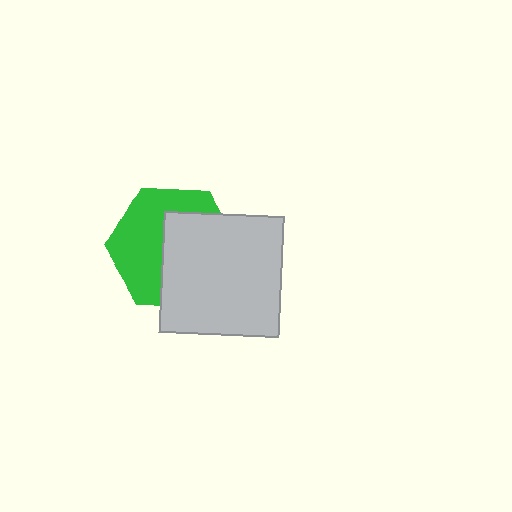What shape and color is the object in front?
The object in front is a light gray rectangle.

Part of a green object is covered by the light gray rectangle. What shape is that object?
It is a hexagon.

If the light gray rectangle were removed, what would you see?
You would see the complete green hexagon.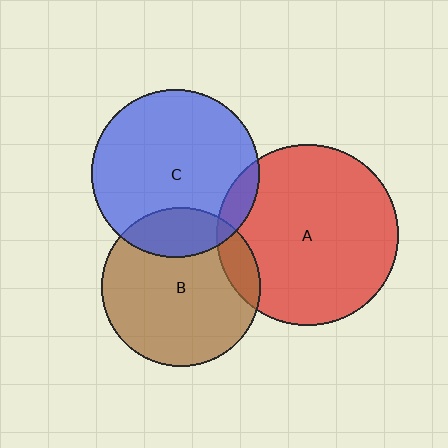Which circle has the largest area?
Circle A (red).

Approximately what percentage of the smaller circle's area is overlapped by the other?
Approximately 20%.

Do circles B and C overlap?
Yes.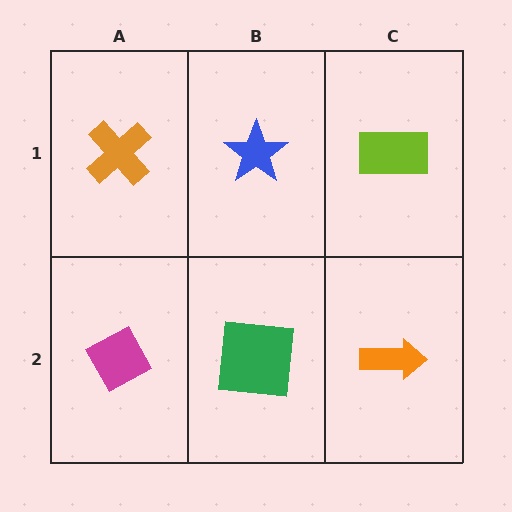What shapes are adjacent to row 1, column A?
A magenta diamond (row 2, column A), a blue star (row 1, column B).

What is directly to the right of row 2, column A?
A green square.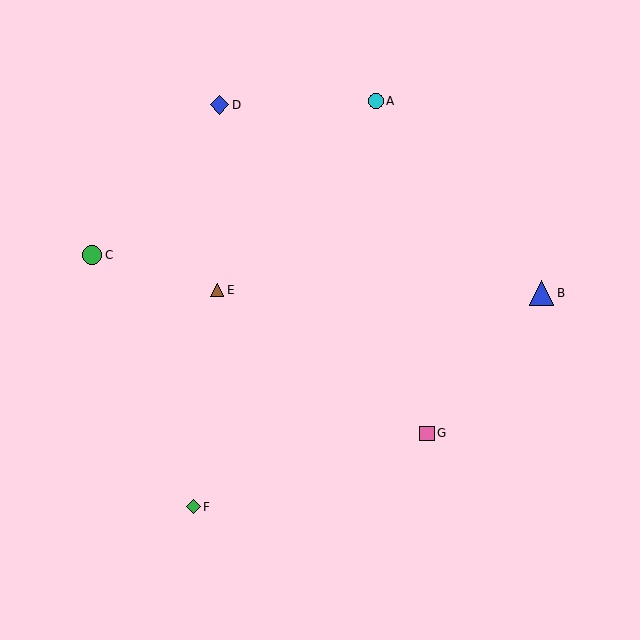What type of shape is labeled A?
Shape A is a cyan circle.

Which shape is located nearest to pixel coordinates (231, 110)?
The blue diamond (labeled D) at (219, 105) is nearest to that location.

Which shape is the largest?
The blue triangle (labeled B) is the largest.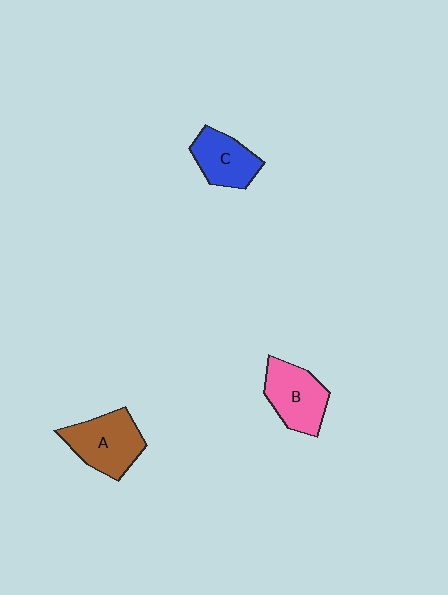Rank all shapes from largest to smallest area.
From largest to smallest: A (brown), B (pink), C (blue).